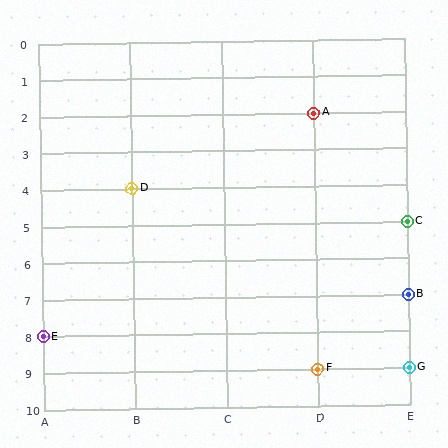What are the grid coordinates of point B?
Point B is at grid coordinates (E, 7).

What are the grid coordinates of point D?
Point D is at grid coordinates (B, 4).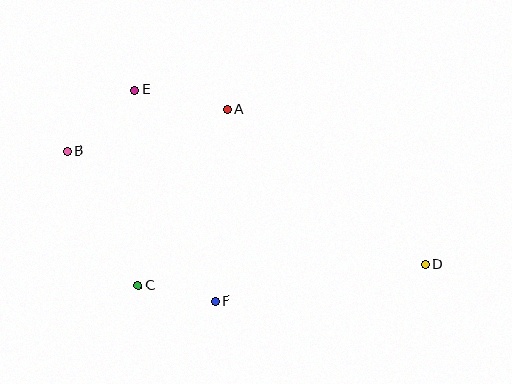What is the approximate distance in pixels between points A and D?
The distance between A and D is approximately 251 pixels.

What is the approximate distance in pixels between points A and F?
The distance between A and F is approximately 192 pixels.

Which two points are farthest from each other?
Points B and D are farthest from each other.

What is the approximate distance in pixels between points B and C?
The distance between B and C is approximately 152 pixels.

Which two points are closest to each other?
Points C and F are closest to each other.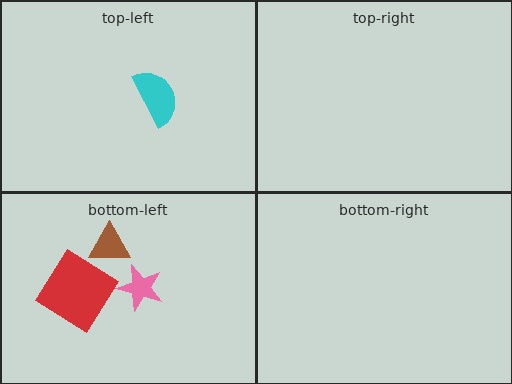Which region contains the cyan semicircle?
The top-left region.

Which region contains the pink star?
The bottom-left region.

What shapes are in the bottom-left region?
The pink star, the red diamond, the brown triangle.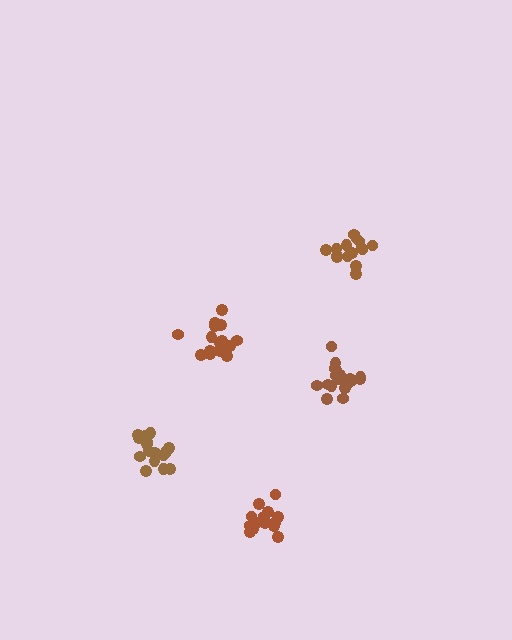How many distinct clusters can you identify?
There are 5 distinct clusters.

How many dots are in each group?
Group 1: 15 dots, Group 2: 18 dots, Group 3: 14 dots, Group 4: 15 dots, Group 5: 16 dots (78 total).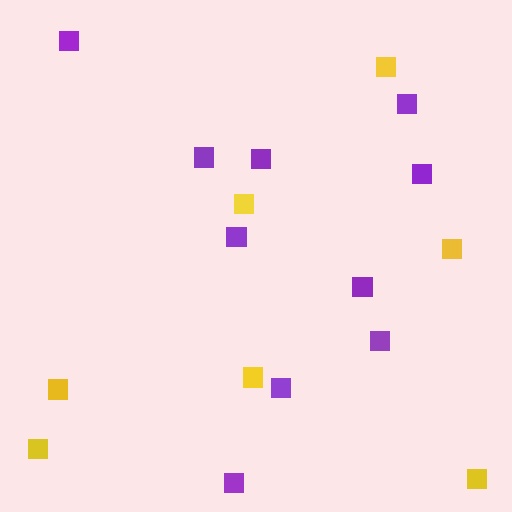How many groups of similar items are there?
There are 2 groups: one group of purple squares (10) and one group of yellow squares (7).